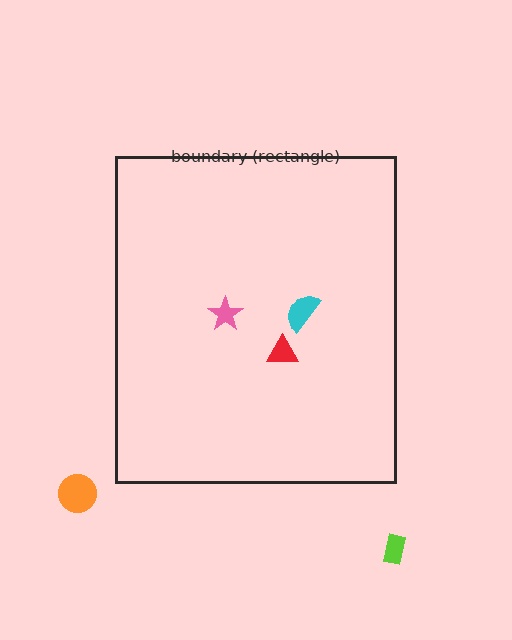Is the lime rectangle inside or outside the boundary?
Outside.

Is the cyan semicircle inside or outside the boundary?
Inside.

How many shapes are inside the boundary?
3 inside, 2 outside.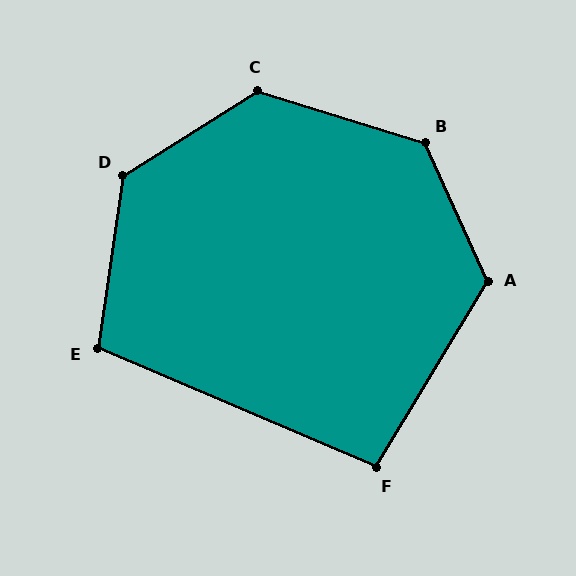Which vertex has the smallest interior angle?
F, at approximately 98 degrees.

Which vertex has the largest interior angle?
B, at approximately 132 degrees.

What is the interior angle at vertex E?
Approximately 105 degrees (obtuse).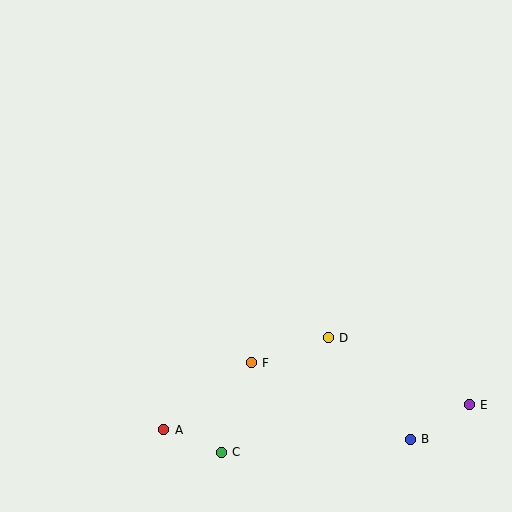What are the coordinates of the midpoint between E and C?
The midpoint between E and C is at (345, 429).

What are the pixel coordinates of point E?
Point E is at (469, 405).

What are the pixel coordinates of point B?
Point B is at (410, 440).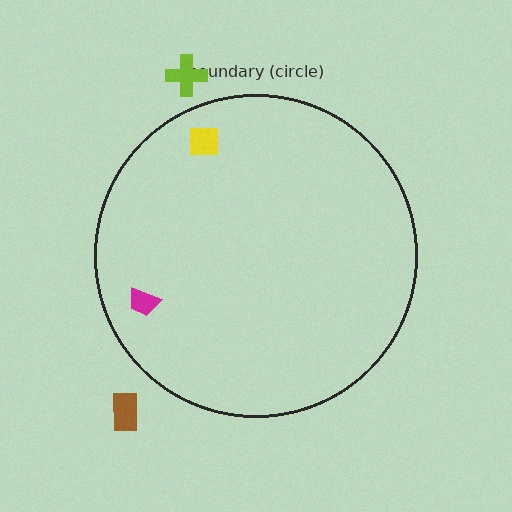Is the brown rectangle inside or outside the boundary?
Outside.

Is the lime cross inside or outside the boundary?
Outside.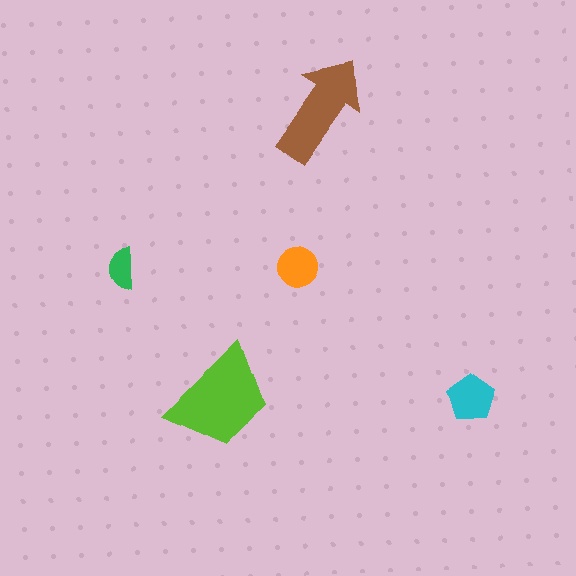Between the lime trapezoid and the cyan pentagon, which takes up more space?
The lime trapezoid.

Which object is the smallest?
The green semicircle.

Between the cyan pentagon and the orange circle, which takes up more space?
The cyan pentagon.